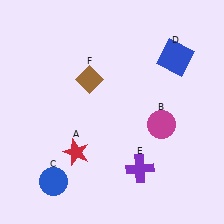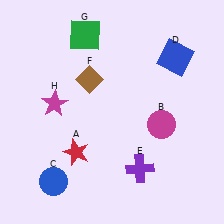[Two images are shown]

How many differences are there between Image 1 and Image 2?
There are 2 differences between the two images.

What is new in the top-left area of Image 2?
A magenta star (H) was added in the top-left area of Image 2.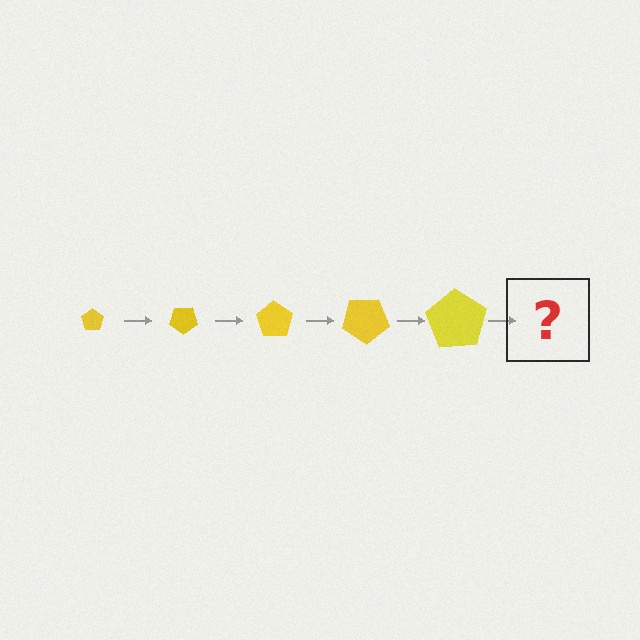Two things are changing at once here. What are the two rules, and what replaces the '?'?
The two rules are that the pentagon grows larger each step and it rotates 35 degrees each step. The '?' should be a pentagon, larger than the previous one and rotated 175 degrees from the start.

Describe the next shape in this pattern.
It should be a pentagon, larger than the previous one and rotated 175 degrees from the start.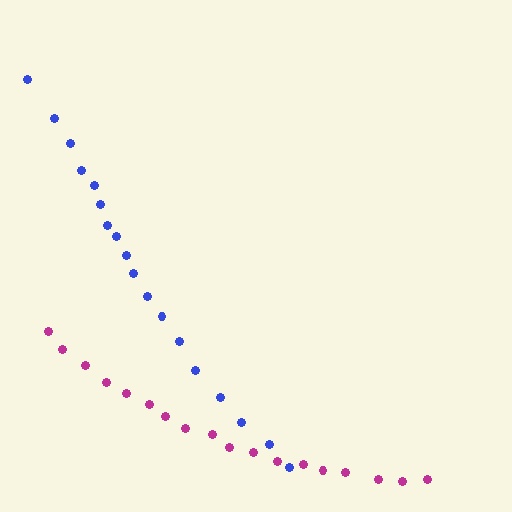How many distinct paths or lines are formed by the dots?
There are 2 distinct paths.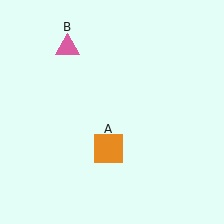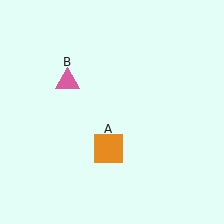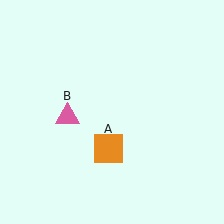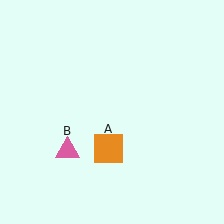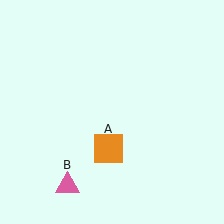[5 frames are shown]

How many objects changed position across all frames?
1 object changed position: pink triangle (object B).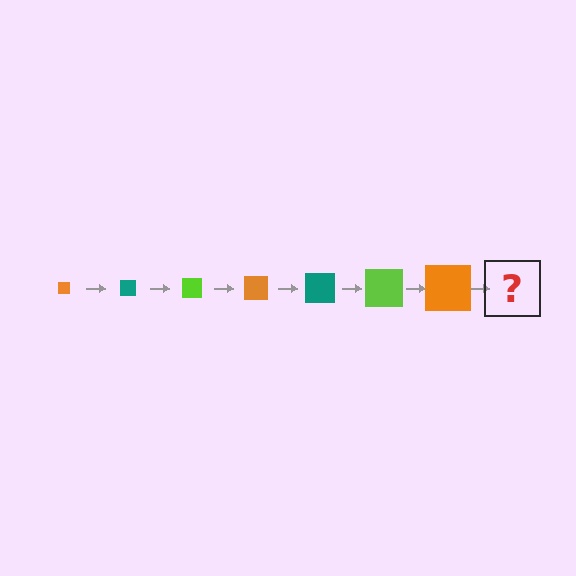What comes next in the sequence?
The next element should be a teal square, larger than the previous one.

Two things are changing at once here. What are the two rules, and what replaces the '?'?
The two rules are that the square grows larger each step and the color cycles through orange, teal, and lime. The '?' should be a teal square, larger than the previous one.